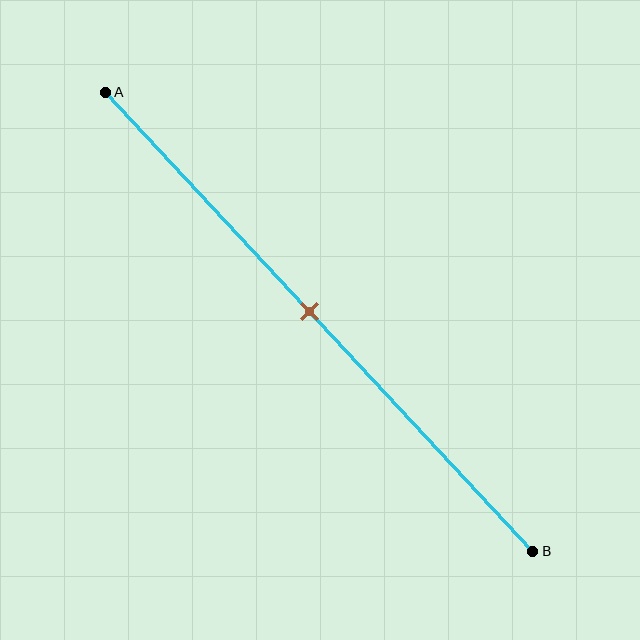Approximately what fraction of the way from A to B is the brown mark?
The brown mark is approximately 50% of the way from A to B.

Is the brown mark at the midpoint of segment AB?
Yes, the mark is approximately at the midpoint.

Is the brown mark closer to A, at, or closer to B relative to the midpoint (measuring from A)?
The brown mark is approximately at the midpoint of segment AB.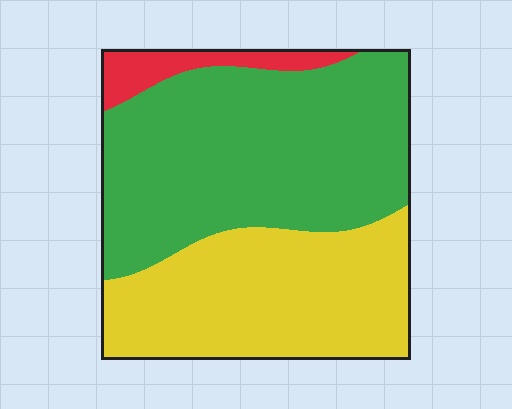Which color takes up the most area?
Green, at roughly 55%.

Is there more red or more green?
Green.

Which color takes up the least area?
Red, at roughly 5%.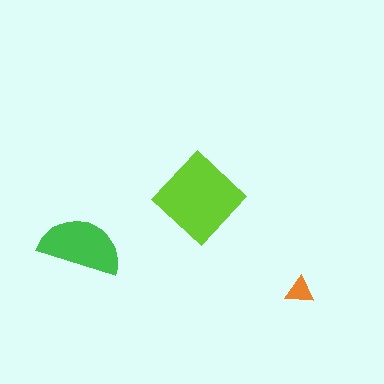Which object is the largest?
The lime diamond.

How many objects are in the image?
There are 3 objects in the image.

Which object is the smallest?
The orange triangle.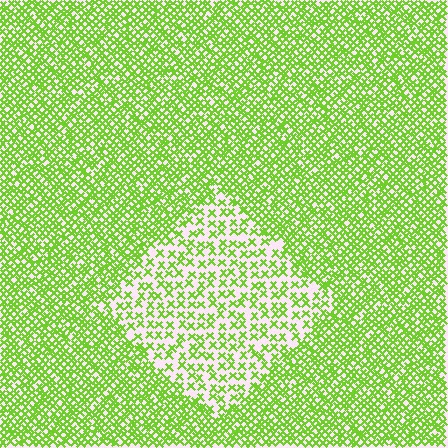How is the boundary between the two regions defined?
The boundary is defined by a change in element density (approximately 2.1x ratio). All elements are the same color, size, and shape.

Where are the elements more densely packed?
The elements are more densely packed outside the diamond boundary.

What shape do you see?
I see a diamond.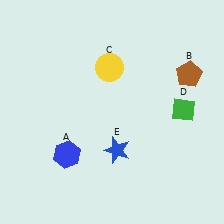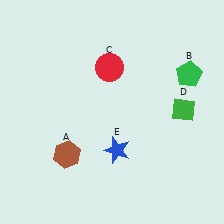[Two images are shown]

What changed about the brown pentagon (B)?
In Image 1, B is brown. In Image 2, it changed to green.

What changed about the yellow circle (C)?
In Image 1, C is yellow. In Image 2, it changed to red.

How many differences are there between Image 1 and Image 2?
There are 3 differences between the two images.